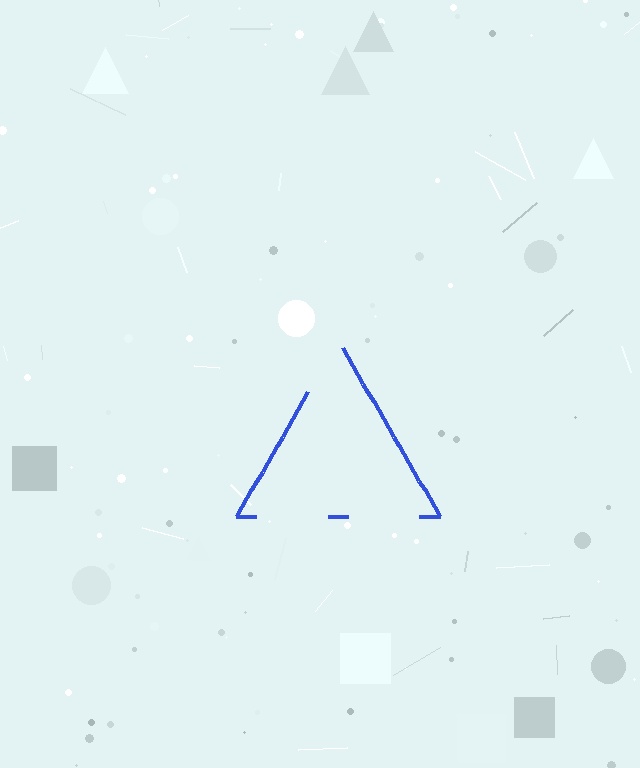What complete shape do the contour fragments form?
The contour fragments form a triangle.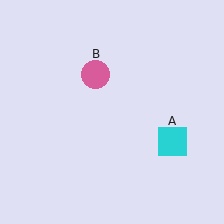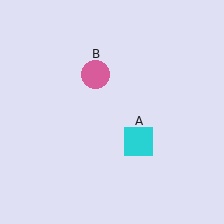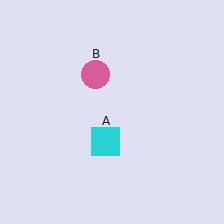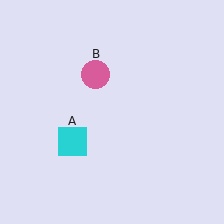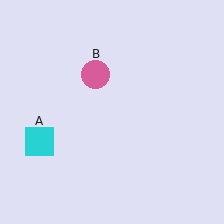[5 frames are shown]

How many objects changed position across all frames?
1 object changed position: cyan square (object A).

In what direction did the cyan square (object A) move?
The cyan square (object A) moved left.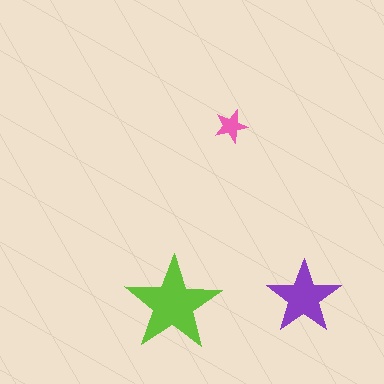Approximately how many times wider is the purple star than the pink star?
About 2 times wider.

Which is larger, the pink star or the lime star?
The lime one.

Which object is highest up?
The pink star is topmost.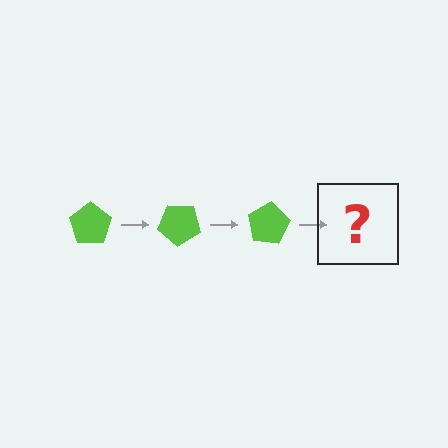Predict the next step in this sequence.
The next step is a lime pentagon rotated 120 degrees.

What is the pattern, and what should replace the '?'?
The pattern is that the pentagon rotates 40 degrees each step. The '?' should be a lime pentagon rotated 120 degrees.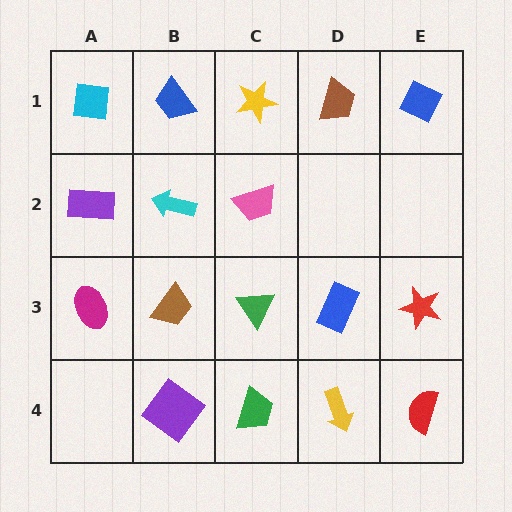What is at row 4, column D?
A yellow arrow.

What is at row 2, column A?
A purple rectangle.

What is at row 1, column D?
A brown trapezoid.